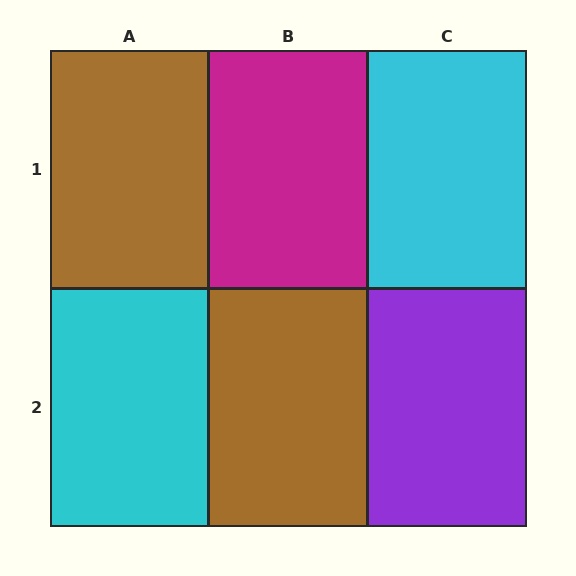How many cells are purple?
1 cell is purple.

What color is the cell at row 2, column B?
Brown.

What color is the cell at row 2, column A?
Cyan.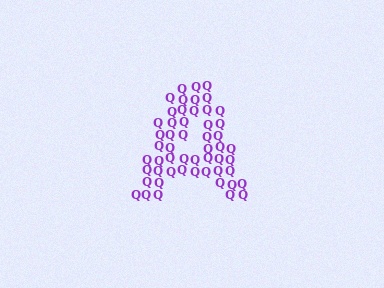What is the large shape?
The large shape is the letter A.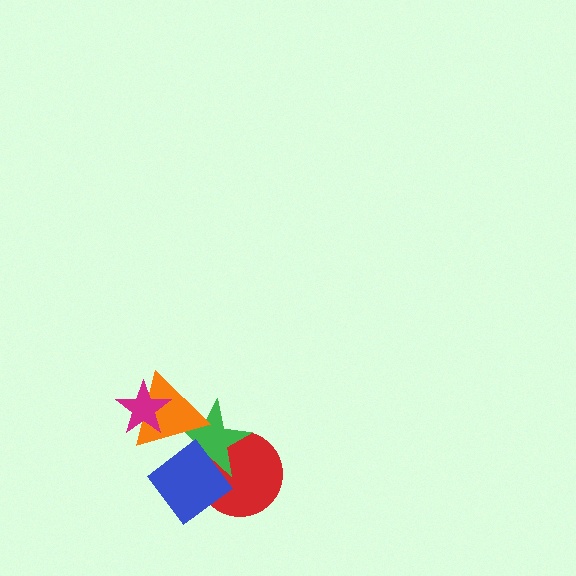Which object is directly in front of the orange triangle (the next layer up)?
The blue diamond is directly in front of the orange triangle.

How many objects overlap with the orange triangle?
3 objects overlap with the orange triangle.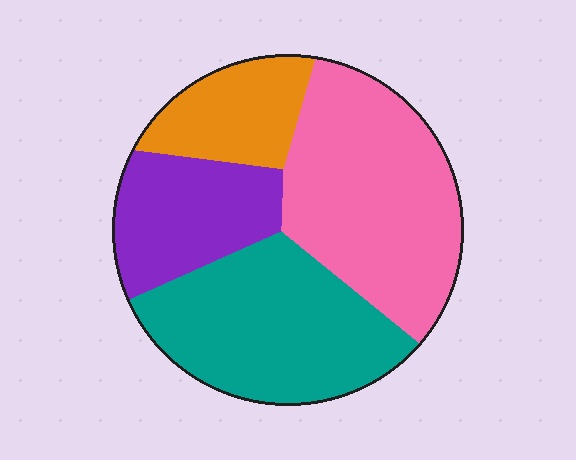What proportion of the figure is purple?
Purple takes up about one fifth (1/5) of the figure.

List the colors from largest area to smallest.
From largest to smallest: pink, teal, purple, orange.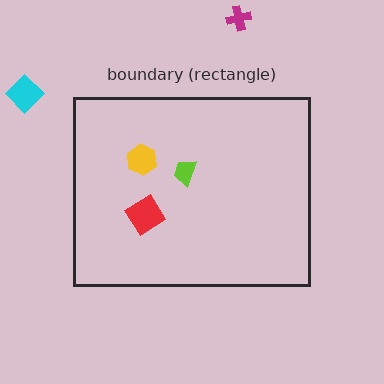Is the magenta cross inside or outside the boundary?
Outside.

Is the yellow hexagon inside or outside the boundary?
Inside.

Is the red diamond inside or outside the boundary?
Inside.